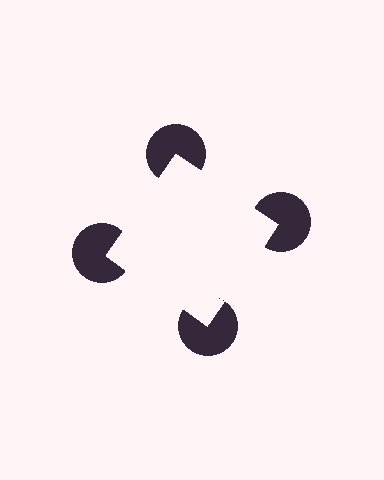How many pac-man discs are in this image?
There are 4 — one at each vertex of the illusory square.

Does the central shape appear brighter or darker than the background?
It typically appears slightly brighter than the background, even though no actual brightness change is drawn.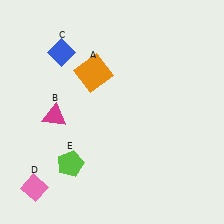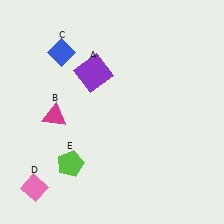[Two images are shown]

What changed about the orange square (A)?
In Image 1, A is orange. In Image 2, it changed to purple.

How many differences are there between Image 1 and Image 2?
There is 1 difference between the two images.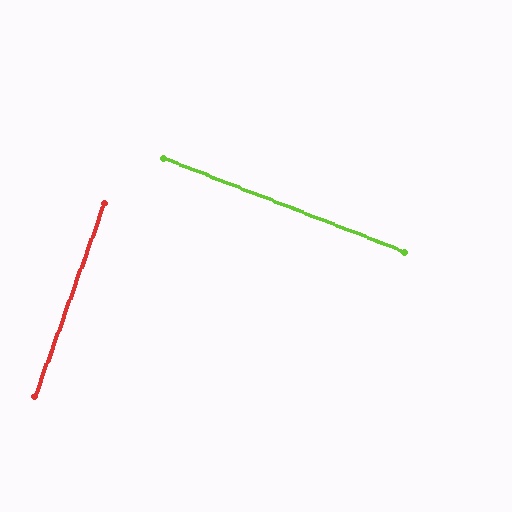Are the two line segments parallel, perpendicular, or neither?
Perpendicular — they meet at approximately 88°.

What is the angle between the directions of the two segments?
Approximately 88 degrees.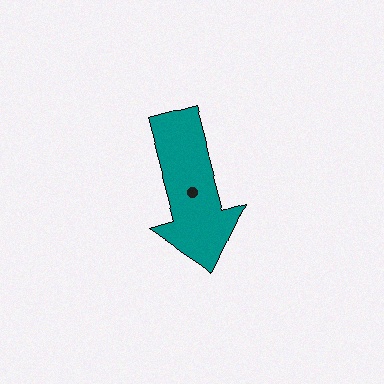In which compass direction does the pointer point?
South.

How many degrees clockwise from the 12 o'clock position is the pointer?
Approximately 165 degrees.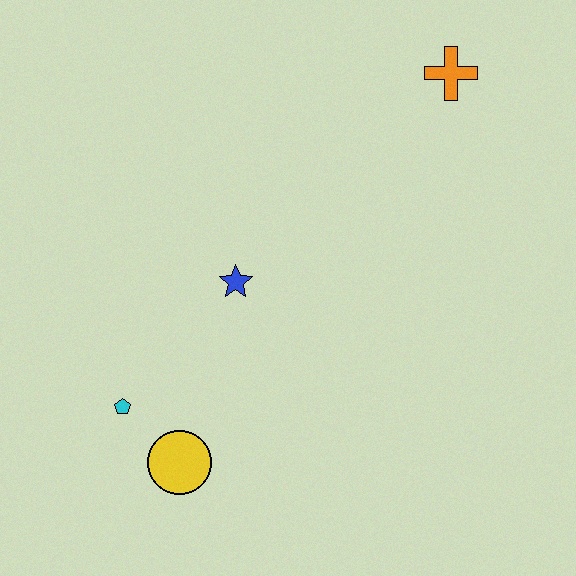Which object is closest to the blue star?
The cyan pentagon is closest to the blue star.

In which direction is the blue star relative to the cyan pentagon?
The blue star is above the cyan pentagon.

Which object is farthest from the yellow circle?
The orange cross is farthest from the yellow circle.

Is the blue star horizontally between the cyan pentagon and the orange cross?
Yes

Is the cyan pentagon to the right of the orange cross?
No